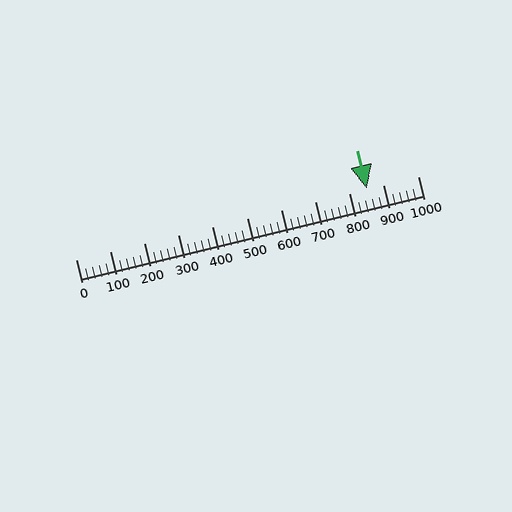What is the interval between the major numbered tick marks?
The major tick marks are spaced 100 units apart.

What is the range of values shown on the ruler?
The ruler shows values from 0 to 1000.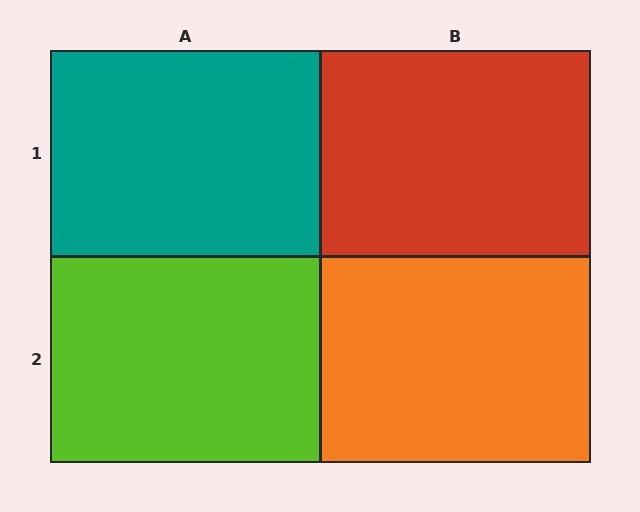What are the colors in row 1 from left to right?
Teal, red.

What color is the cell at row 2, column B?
Orange.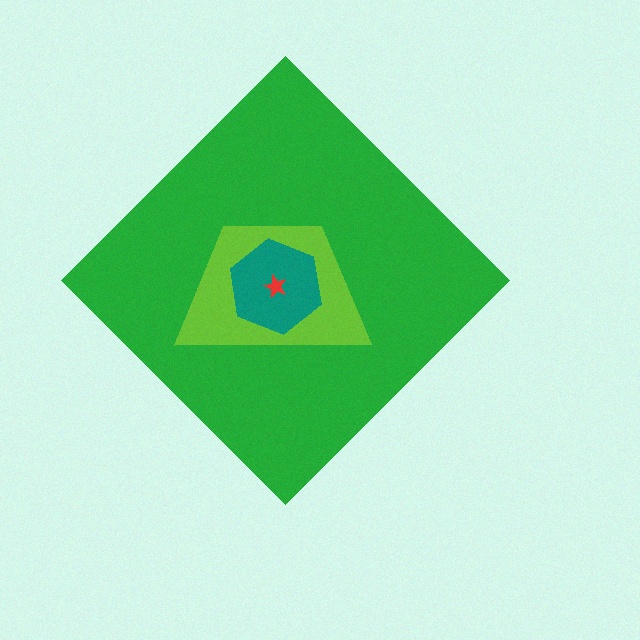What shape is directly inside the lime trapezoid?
The teal hexagon.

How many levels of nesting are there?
4.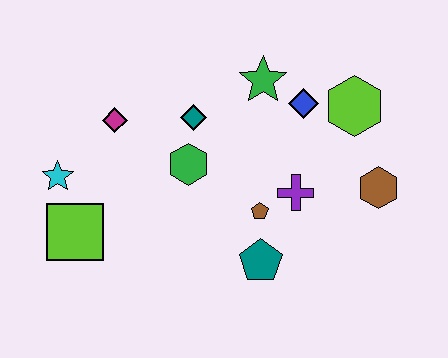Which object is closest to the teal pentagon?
The brown pentagon is closest to the teal pentagon.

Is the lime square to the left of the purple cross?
Yes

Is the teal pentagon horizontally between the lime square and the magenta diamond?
No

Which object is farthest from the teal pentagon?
The cyan star is farthest from the teal pentagon.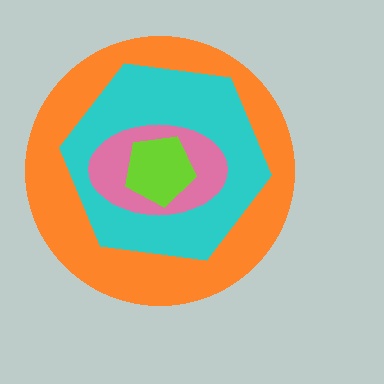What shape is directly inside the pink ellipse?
The lime pentagon.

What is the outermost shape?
The orange circle.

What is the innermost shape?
The lime pentagon.